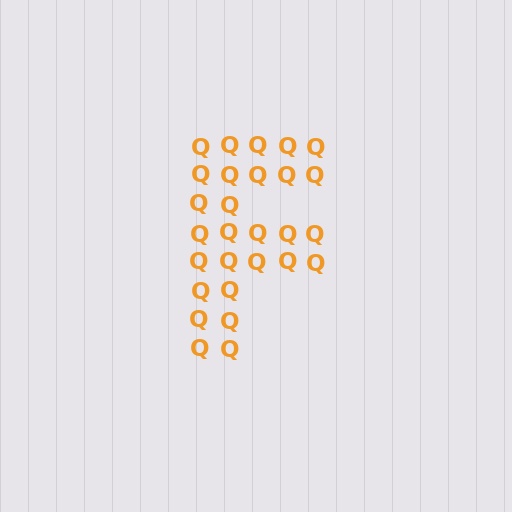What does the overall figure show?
The overall figure shows the letter F.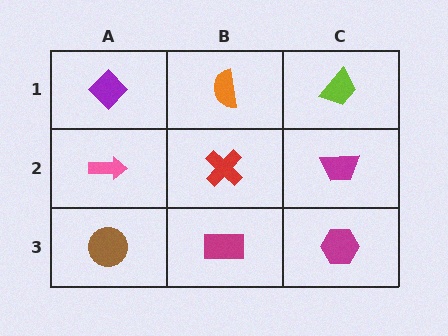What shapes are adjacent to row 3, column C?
A magenta trapezoid (row 2, column C), a magenta rectangle (row 3, column B).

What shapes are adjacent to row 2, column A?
A purple diamond (row 1, column A), a brown circle (row 3, column A), a red cross (row 2, column B).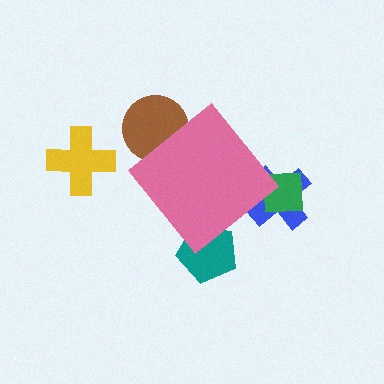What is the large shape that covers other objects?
A pink diamond.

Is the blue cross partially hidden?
Yes, the blue cross is partially hidden behind the pink diamond.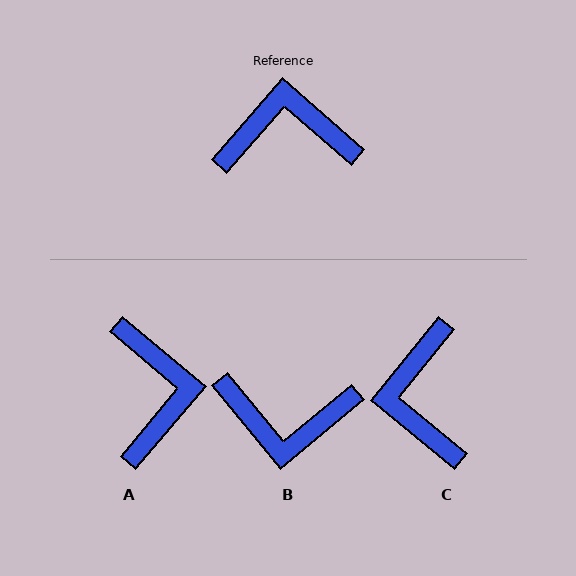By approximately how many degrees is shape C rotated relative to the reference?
Approximately 92 degrees counter-clockwise.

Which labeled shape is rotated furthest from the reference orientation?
B, about 171 degrees away.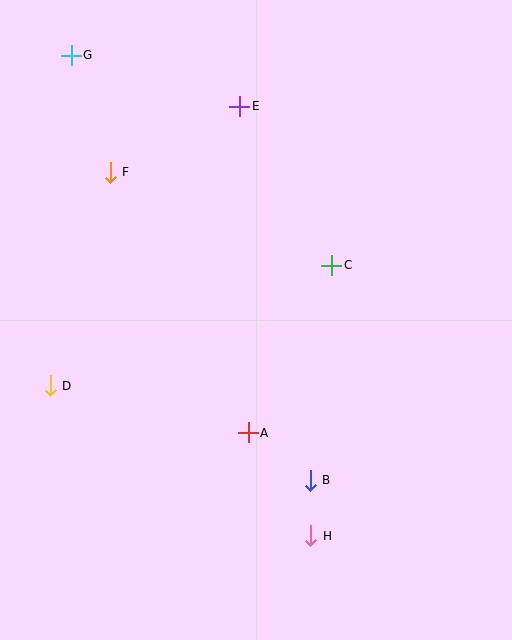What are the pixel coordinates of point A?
Point A is at (248, 433).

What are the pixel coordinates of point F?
Point F is at (110, 172).